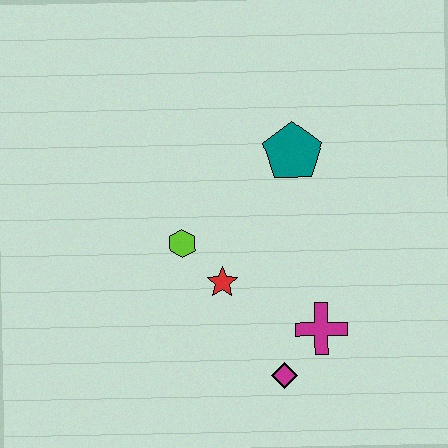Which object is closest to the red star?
The lime hexagon is closest to the red star.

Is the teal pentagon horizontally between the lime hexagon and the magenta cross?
Yes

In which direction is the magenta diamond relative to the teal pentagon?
The magenta diamond is below the teal pentagon.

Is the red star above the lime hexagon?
No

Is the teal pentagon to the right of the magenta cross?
No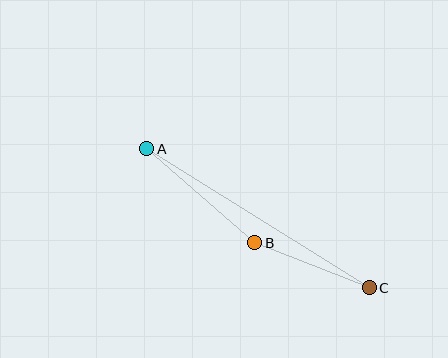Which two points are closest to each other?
Points B and C are closest to each other.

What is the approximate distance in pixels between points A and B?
The distance between A and B is approximately 143 pixels.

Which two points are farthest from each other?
Points A and C are farthest from each other.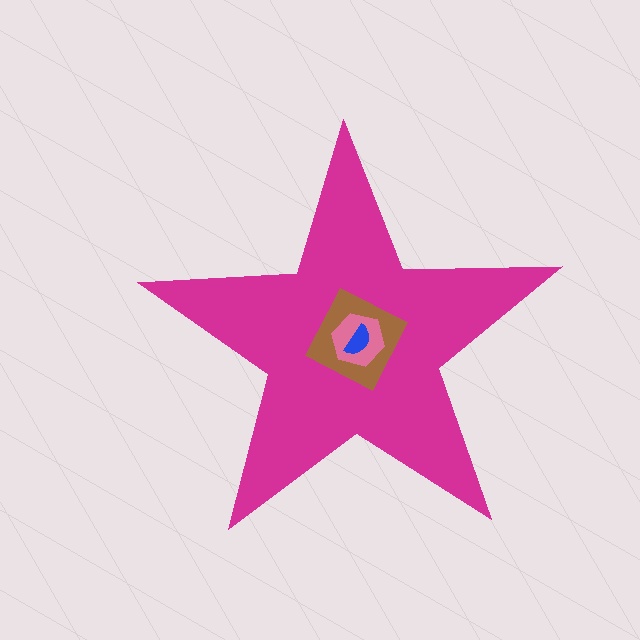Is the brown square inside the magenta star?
Yes.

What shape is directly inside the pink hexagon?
The blue semicircle.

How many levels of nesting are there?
4.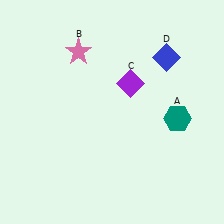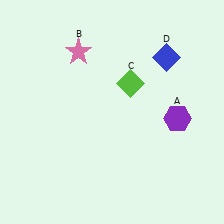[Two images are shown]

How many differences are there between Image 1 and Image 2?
There are 2 differences between the two images.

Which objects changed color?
A changed from teal to purple. C changed from purple to lime.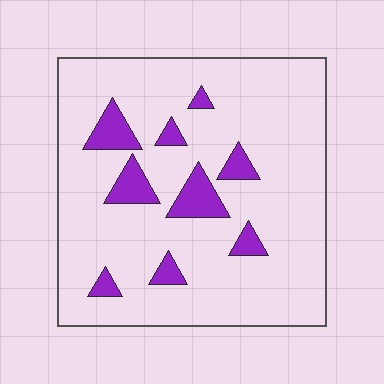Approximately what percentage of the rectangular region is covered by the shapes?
Approximately 10%.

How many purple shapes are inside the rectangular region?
9.